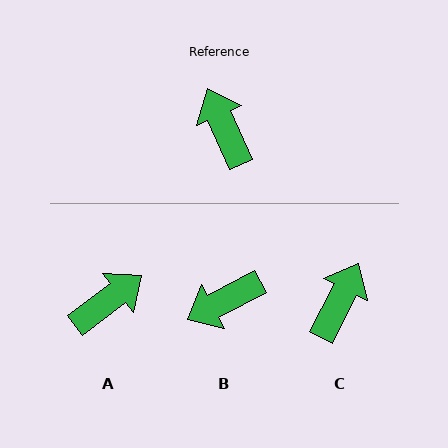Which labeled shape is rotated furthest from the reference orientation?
B, about 94 degrees away.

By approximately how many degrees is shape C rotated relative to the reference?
Approximately 51 degrees clockwise.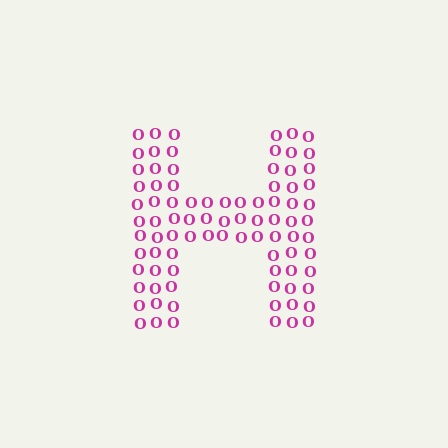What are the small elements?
The small elements are letter O's.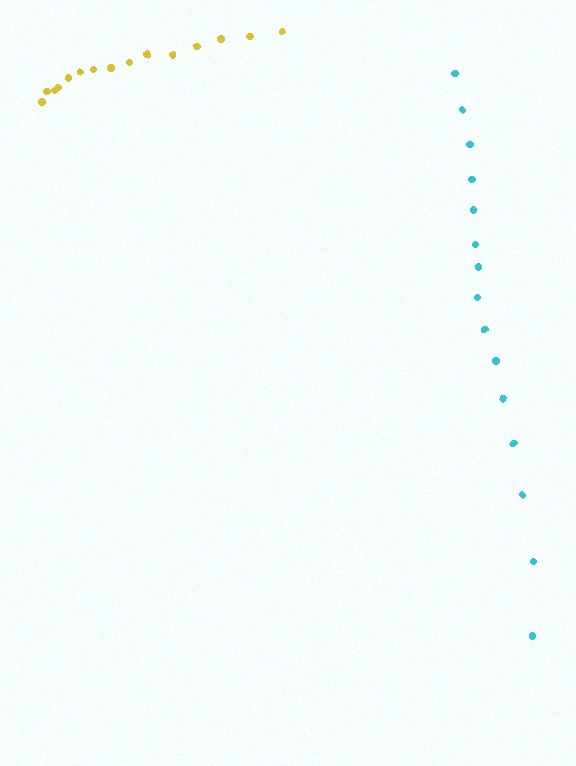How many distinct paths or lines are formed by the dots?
There are 2 distinct paths.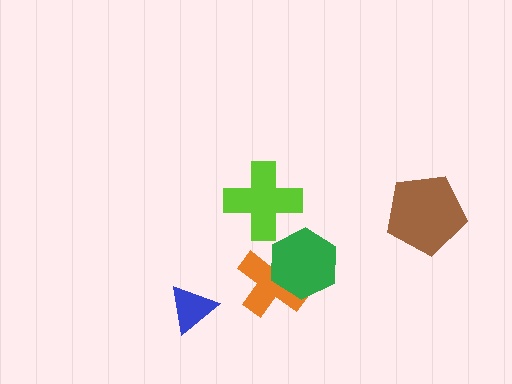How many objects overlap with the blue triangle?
0 objects overlap with the blue triangle.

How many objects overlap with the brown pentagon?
0 objects overlap with the brown pentagon.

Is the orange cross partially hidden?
Yes, it is partially covered by another shape.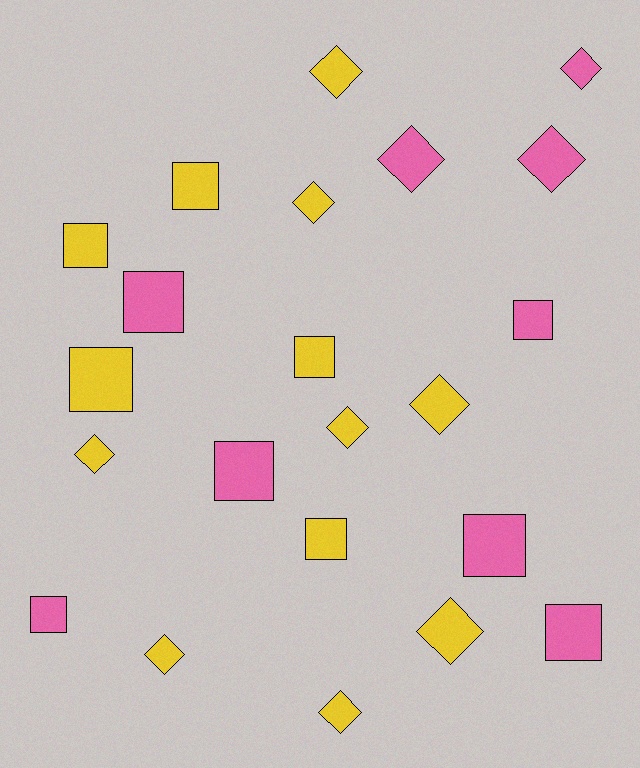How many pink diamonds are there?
There are 3 pink diamonds.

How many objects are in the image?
There are 22 objects.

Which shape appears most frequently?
Square, with 11 objects.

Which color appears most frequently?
Yellow, with 13 objects.